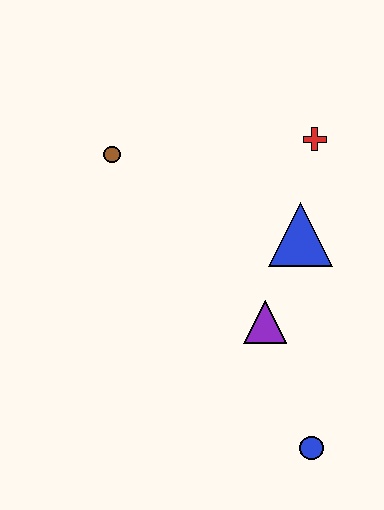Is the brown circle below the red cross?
Yes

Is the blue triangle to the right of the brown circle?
Yes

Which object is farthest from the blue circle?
The brown circle is farthest from the blue circle.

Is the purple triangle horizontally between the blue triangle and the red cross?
No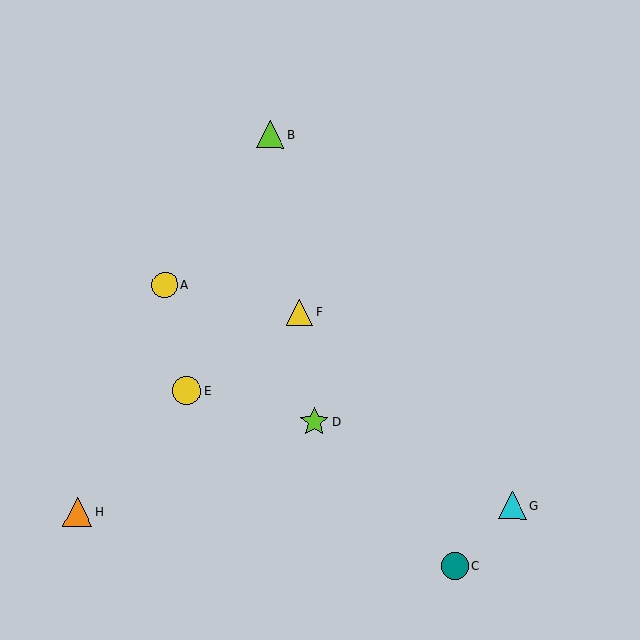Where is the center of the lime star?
The center of the lime star is at (314, 422).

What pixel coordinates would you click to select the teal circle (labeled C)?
Click at (455, 566) to select the teal circle C.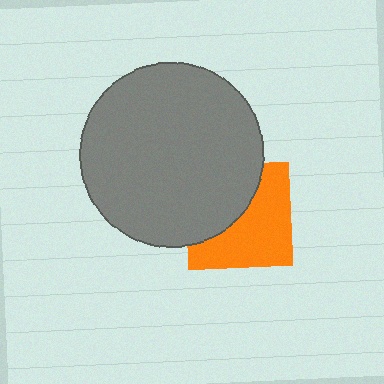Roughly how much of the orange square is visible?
About half of it is visible (roughly 56%).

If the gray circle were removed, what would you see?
You would see the complete orange square.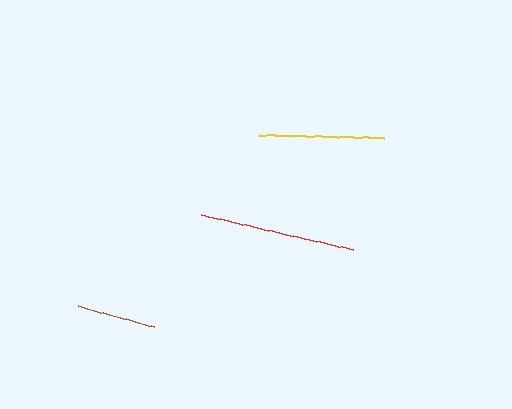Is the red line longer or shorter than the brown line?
The red line is longer than the brown line.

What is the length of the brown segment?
The brown segment is approximately 78 pixels long.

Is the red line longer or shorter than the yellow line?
The red line is longer than the yellow line.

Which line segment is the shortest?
The brown line is the shortest at approximately 78 pixels.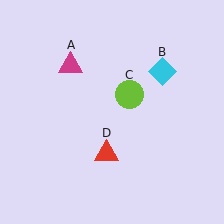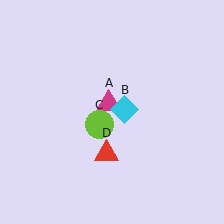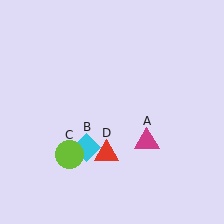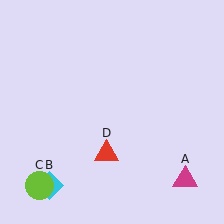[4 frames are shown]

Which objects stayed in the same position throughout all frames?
Red triangle (object D) remained stationary.